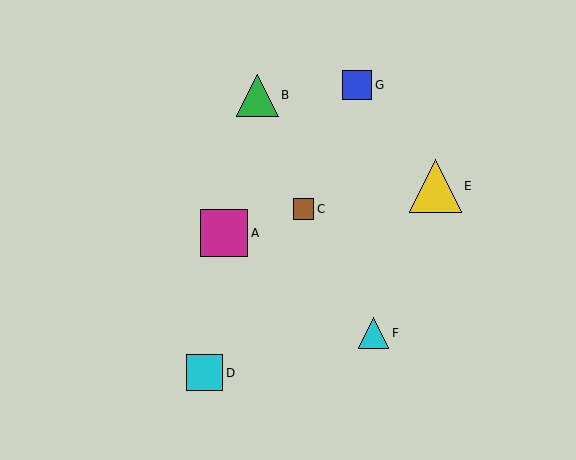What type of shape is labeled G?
Shape G is a blue square.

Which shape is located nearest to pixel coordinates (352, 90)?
The blue square (labeled G) at (357, 85) is nearest to that location.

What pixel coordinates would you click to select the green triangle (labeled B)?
Click at (257, 95) to select the green triangle B.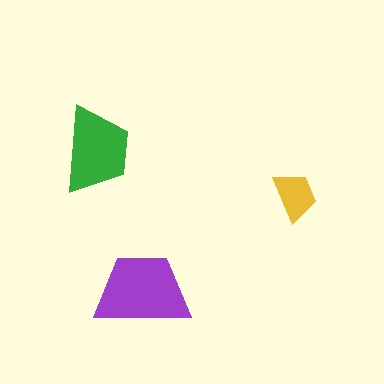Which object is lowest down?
The purple trapezoid is bottommost.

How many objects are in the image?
There are 3 objects in the image.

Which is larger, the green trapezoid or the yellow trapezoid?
The green one.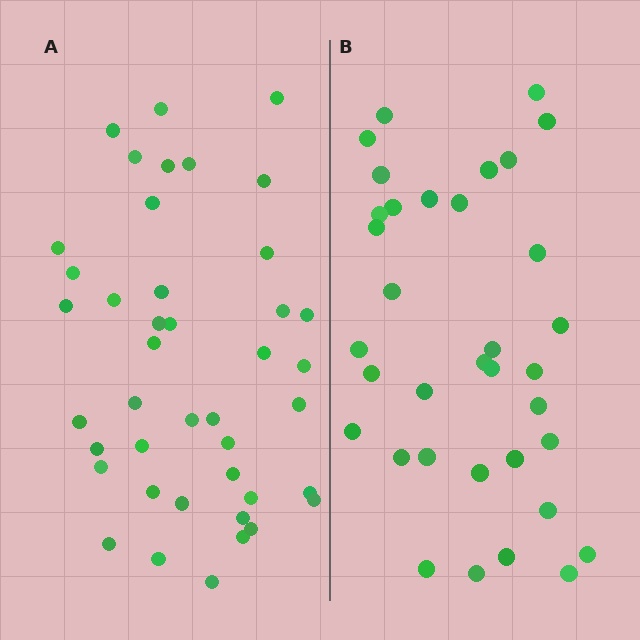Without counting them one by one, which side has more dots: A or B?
Region A (the left region) has more dots.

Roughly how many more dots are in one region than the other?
Region A has roughly 8 or so more dots than region B.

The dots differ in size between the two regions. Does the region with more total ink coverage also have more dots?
No. Region B has more total ink coverage because its dots are larger, but region A actually contains more individual dots. Total area can be misleading — the number of items is what matters here.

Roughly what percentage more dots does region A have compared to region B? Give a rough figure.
About 20% more.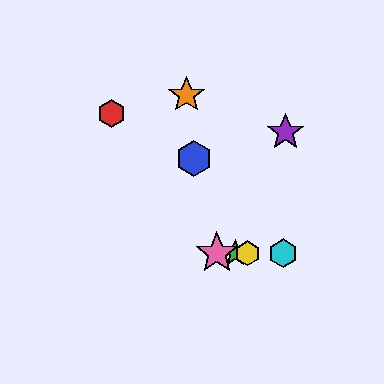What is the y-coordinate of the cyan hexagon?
The cyan hexagon is at y≈253.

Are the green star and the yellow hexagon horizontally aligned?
Yes, both are at y≈253.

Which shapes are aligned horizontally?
The green star, the yellow hexagon, the cyan hexagon, the pink star are aligned horizontally.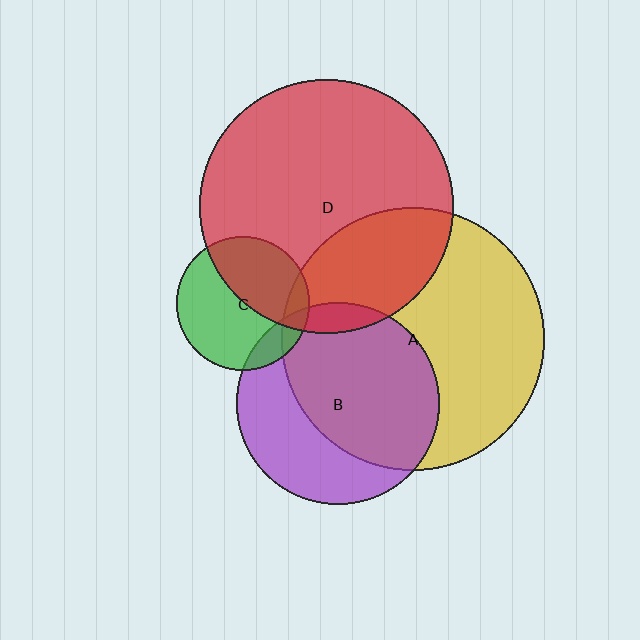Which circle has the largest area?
Circle A (yellow).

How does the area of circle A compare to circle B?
Approximately 1.7 times.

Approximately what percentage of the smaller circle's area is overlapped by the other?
Approximately 5%.